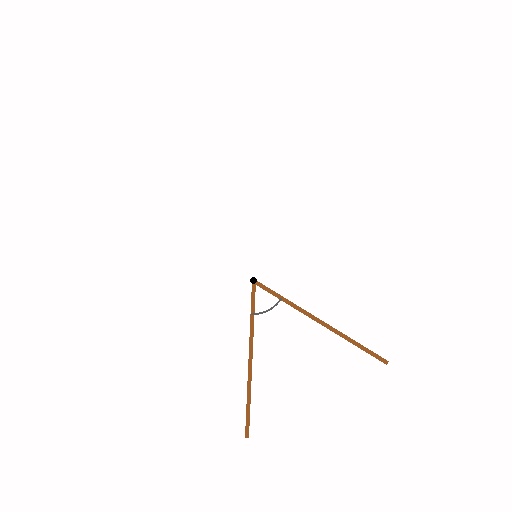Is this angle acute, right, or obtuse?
It is acute.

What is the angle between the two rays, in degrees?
Approximately 61 degrees.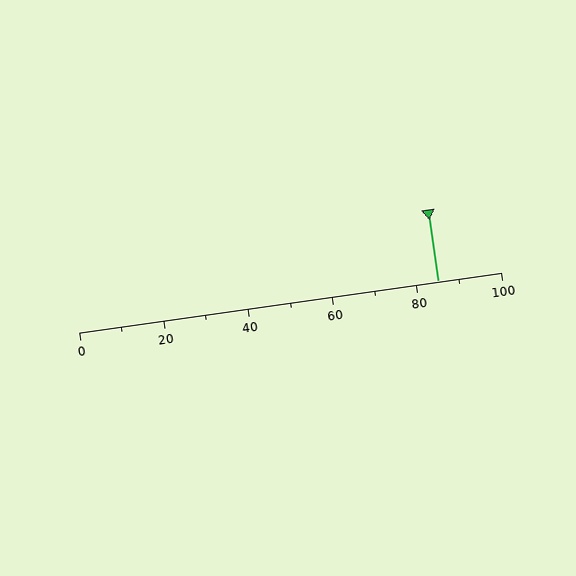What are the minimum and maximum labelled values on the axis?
The axis runs from 0 to 100.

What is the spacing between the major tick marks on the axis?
The major ticks are spaced 20 apart.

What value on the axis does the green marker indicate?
The marker indicates approximately 85.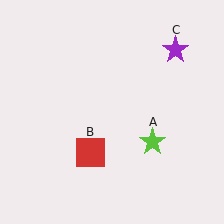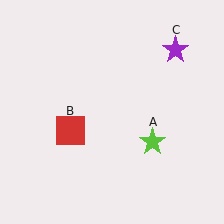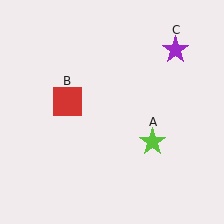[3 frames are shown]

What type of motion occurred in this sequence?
The red square (object B) rotated clockwise around the center of the scene.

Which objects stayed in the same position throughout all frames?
Lime star (object A) and purple star (object C) remained stationary.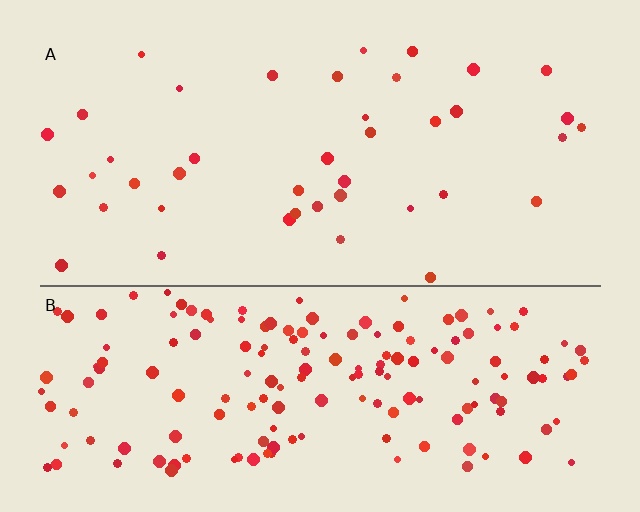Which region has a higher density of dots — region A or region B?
B (the bottom).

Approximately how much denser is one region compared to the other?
Approximately 4.2× — region B over region A.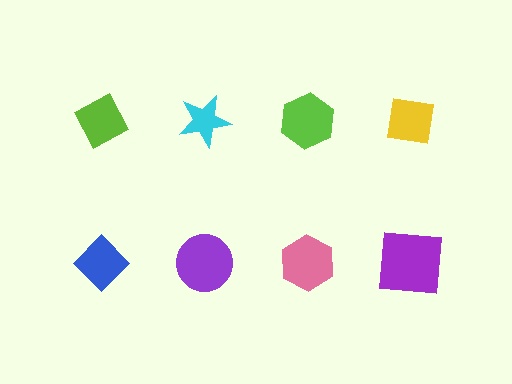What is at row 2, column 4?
A purple square.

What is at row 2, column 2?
A purple circle.